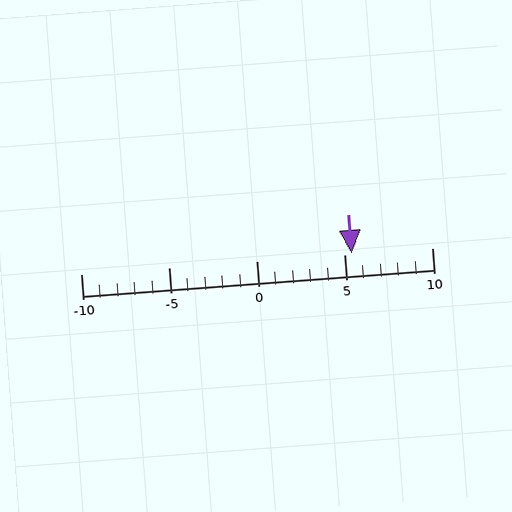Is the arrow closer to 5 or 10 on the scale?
The arrow is closer to 5.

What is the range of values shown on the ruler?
The ruler shows values from -10 to 10.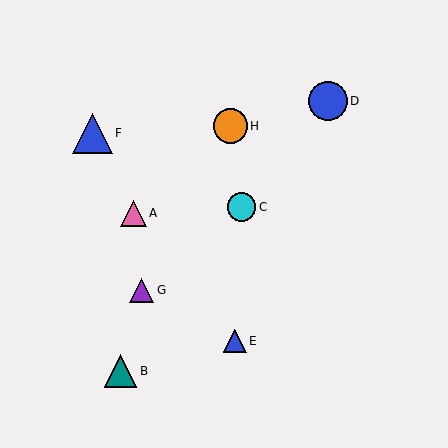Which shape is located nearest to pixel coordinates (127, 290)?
The purple triangle (labeled G) at (142, 290) is nearest to that location.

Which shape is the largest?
The blue triangle (labeled F) is the largest.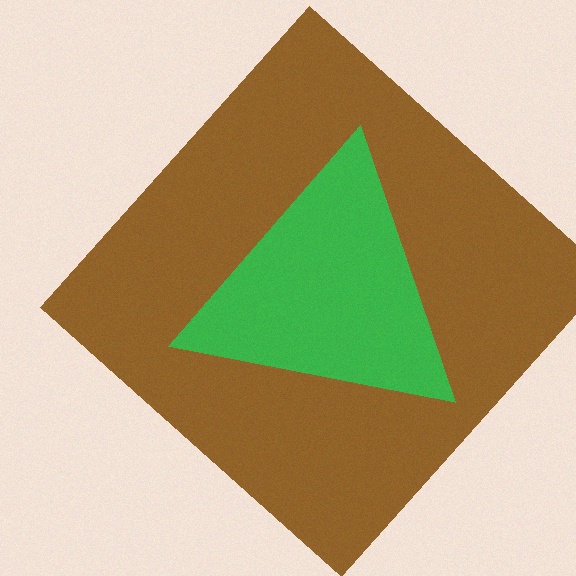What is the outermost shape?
The brown diamond.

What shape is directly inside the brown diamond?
The green triangle.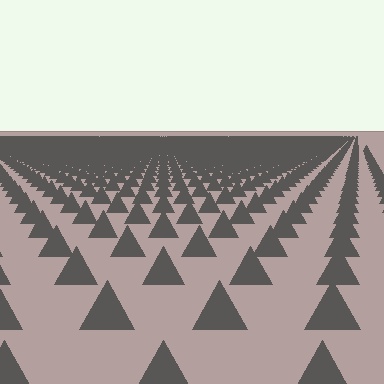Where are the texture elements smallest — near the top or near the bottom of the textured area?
Near the top.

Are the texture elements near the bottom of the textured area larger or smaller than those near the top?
Larger. Near the bottom, elements are closer to the viewer and appear at a bigger on-screen size.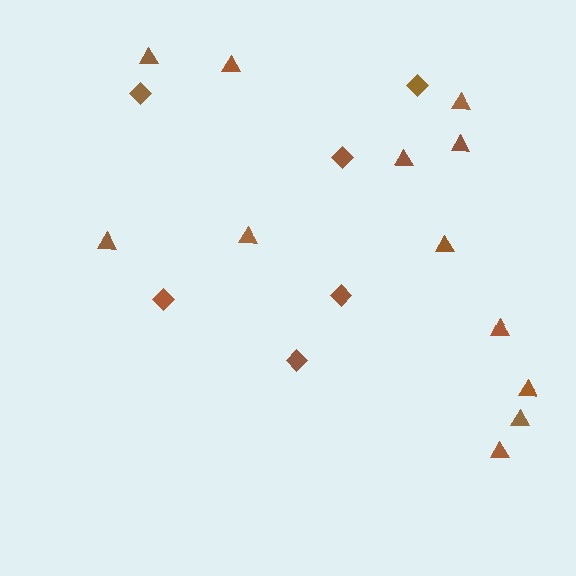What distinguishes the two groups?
There are 2 groups: one group of triangles (12) and one group of diamonds (6).